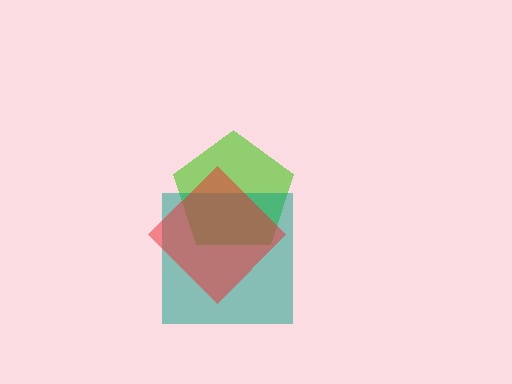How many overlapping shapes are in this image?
There are 3 overlapping shapes in the image.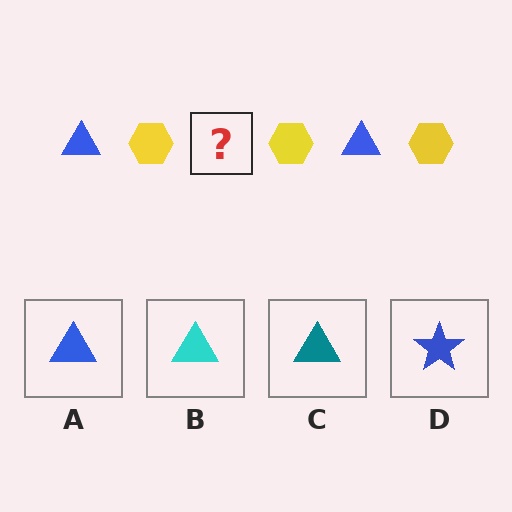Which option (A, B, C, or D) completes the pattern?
A.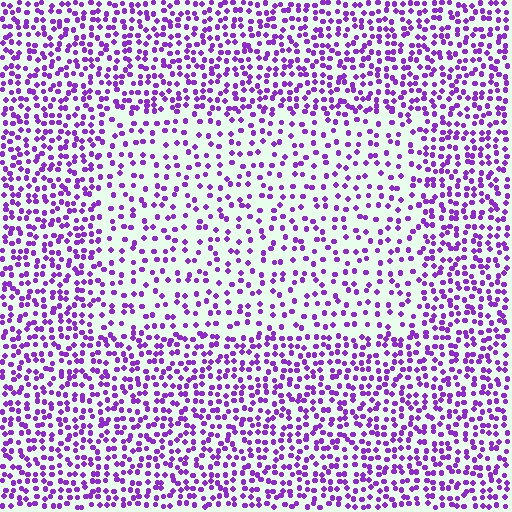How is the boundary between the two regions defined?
The boundary is defined by a change in element density (approximately 1.8x ratio). All elements are the same color, size, and shape.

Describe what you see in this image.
The image contains small purple elements arranged at two different densities. A rectangle-shaped region is visible where the elements are less densely packed than the surrounding area.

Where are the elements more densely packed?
The elements are more densely packed outside the rectangle boundary.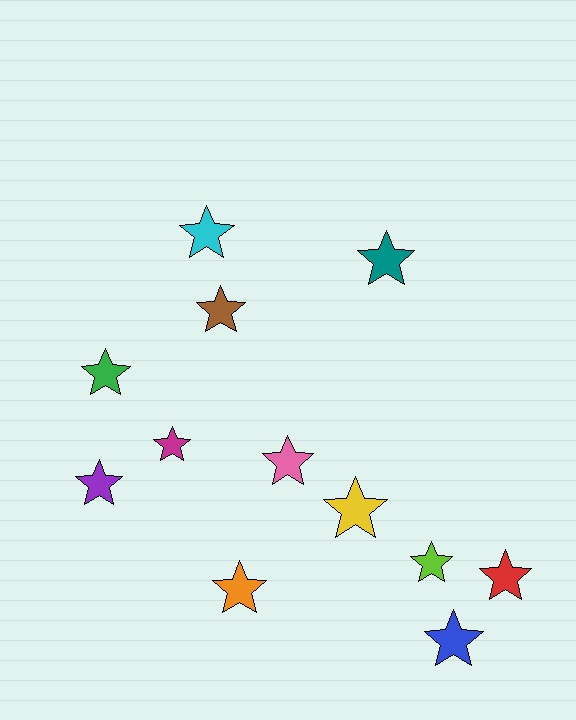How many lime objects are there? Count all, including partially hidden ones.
There is 1 lime object.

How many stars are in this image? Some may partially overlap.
There are 12 stars.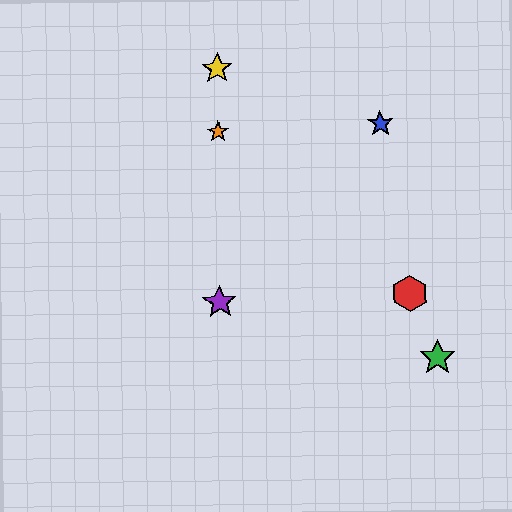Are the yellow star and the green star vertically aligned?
No, the yellow star is at x≈217 and the green star is at x≈438.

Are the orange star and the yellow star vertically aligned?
Yes, both are at x≈218.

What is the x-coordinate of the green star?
The green star is at x≈438.